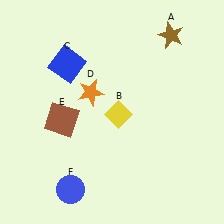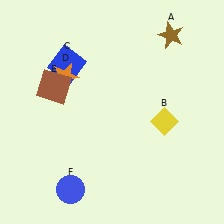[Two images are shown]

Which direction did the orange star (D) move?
The orange star (D) moved left.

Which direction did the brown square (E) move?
The brown square (E) moved up.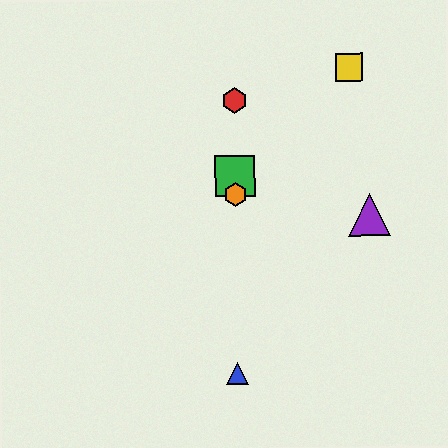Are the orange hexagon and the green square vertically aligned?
Yes, both are at x≈235.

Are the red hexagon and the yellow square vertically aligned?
No, the red hexagon is at x≈234 and the yellow square is at x≈349.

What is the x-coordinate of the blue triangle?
The blue triangle is at x≈237.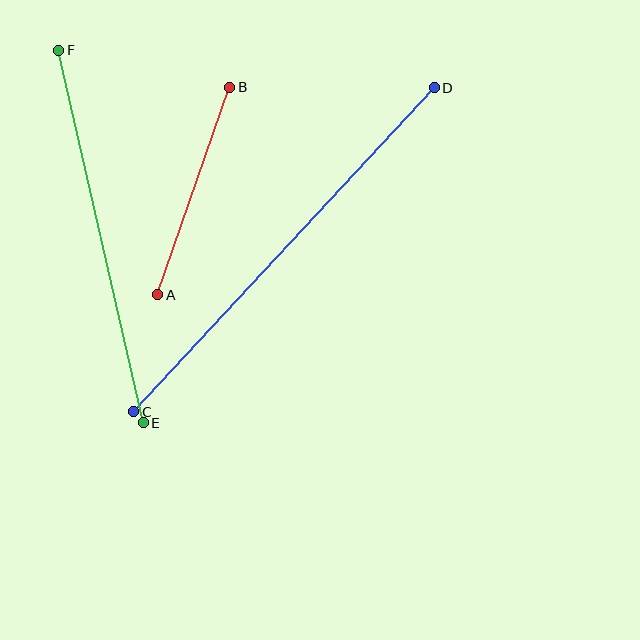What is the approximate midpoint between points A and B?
The midpoint is at approximately (194, 191) pixels.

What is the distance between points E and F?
The distance is approximately 382 pixels.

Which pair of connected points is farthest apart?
Points C and D are farthest apart.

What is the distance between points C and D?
The distance is approximately 442 pixels.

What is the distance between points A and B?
The distance is approximately 219 pixels.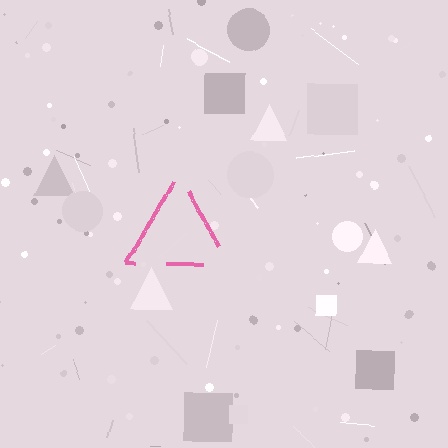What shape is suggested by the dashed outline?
The dashed outline suggests a triangle.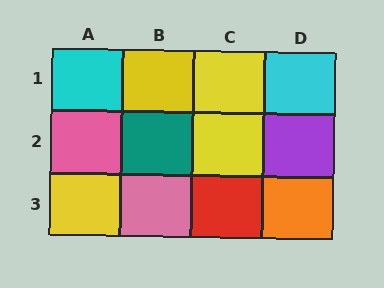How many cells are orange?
1 cell is orange.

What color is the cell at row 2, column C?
Yellow.